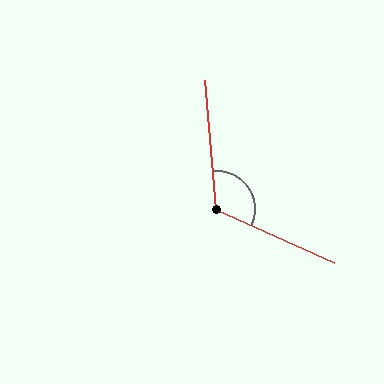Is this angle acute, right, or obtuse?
It is obtuse.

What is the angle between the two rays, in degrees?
Approximately 119 degrees.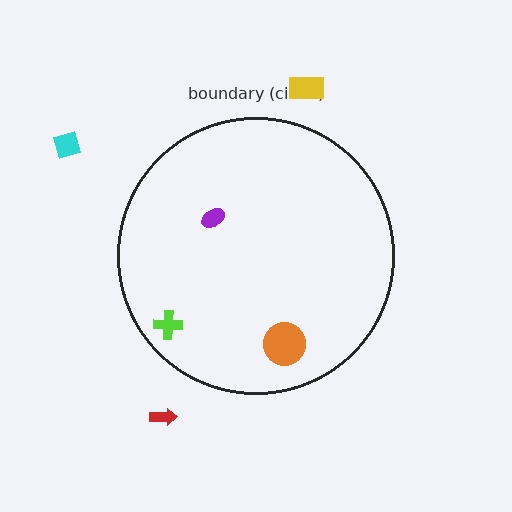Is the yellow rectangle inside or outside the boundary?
Outside.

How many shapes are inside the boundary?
3 inside, 3 outside.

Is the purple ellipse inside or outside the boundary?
Inside.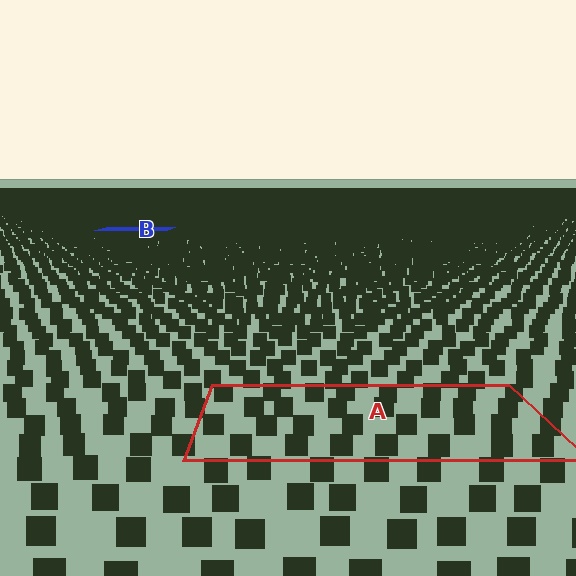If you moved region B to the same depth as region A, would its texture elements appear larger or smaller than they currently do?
They would appear larger. At a closer depth, the same texture elements are projected at a bigger on-screen size.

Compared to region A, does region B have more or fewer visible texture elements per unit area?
Region B has more texture elements per unit area — they are packed more densely because it is farther away.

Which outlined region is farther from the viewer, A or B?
Region B is farther from the viewer — the texture elements inside it appear smaller and more densely packed.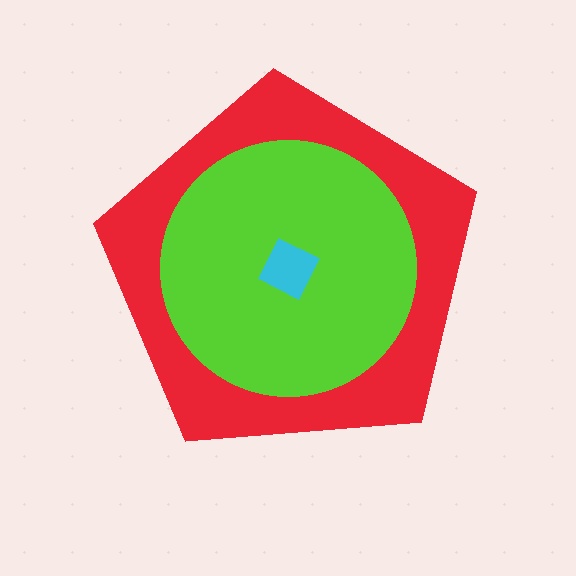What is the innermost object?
The cyan diamond.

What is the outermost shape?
The red pentagon.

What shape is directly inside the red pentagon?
The lime circle.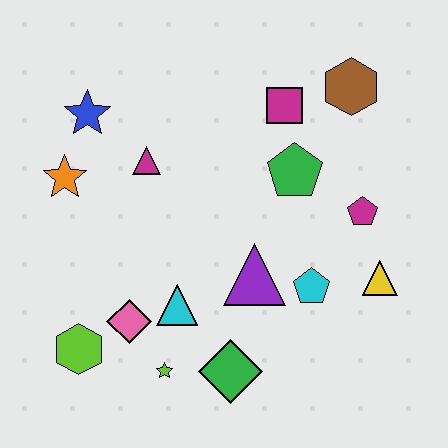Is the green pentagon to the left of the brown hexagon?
Yes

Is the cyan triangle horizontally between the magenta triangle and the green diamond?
Yes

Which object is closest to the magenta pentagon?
The yellow triangle is closest to the magenta pentagon.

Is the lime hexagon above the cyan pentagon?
No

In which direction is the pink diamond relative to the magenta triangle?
The pink diamond is below the magenta triangle.